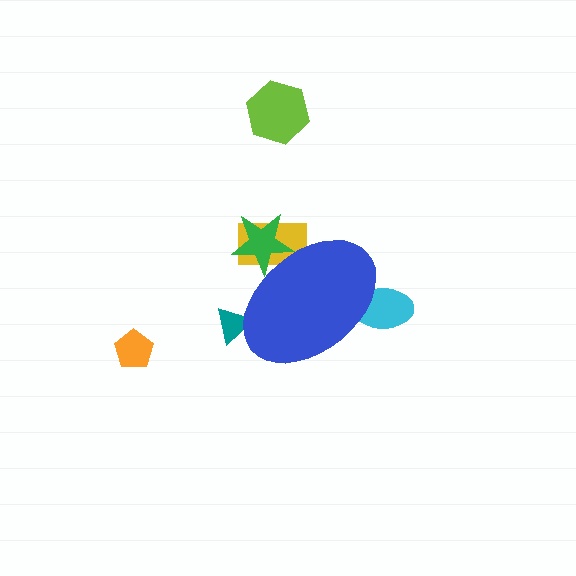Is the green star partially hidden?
Yes, the green star is partially hidden behind the blue ellipse.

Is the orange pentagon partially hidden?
No, the orange pentagon is fully visible.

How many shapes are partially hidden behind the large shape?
4 shapes are partially hidden.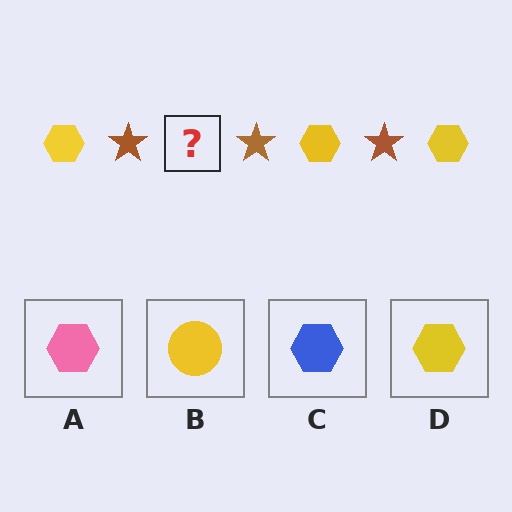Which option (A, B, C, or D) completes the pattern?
D.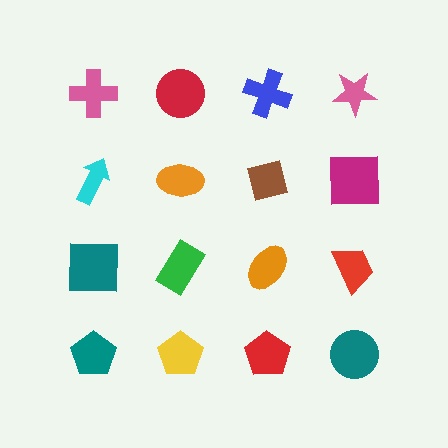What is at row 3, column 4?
A red trapezoid.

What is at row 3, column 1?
A teal square.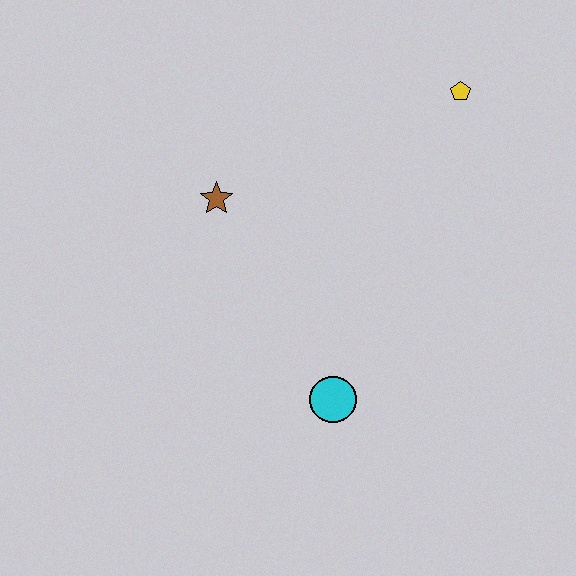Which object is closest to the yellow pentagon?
The brown star is closest to the yellow pentagon.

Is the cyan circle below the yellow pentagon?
Yes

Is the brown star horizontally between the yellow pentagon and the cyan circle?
No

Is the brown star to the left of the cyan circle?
Yes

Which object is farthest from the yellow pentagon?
The cyan circle is farthest from the yellow pentagon.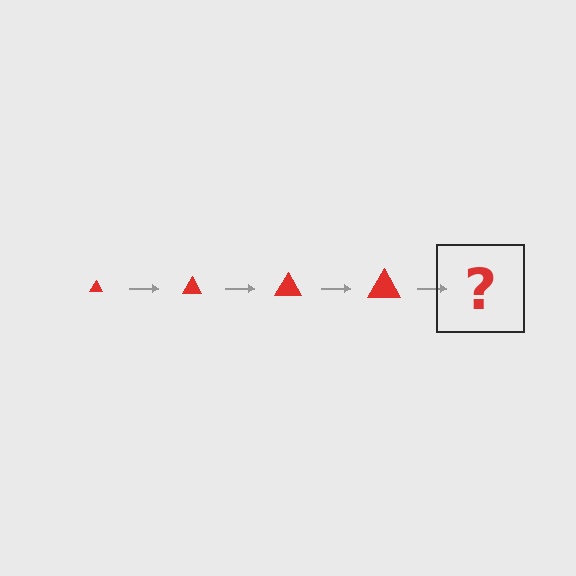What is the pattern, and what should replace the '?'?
The pattern is that the triangle gets progressively larger each step. The '?' should be a red triangle, larger than the previous one.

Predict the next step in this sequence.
The next step is a red triangle, larger than the previous one.